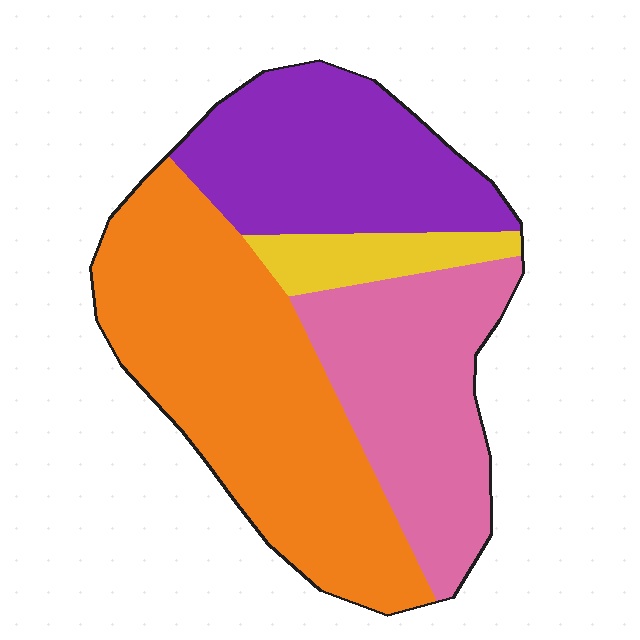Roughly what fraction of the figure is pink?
Pink covers around 25% of the figure.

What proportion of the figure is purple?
Purple takes up between a sixth and a third of the figure.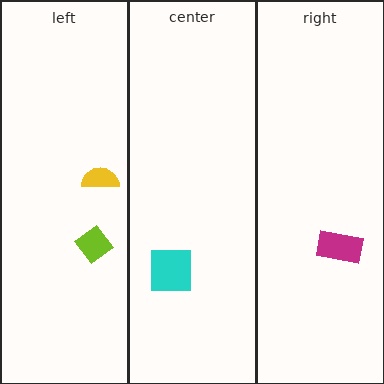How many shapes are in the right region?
1.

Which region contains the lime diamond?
The left region.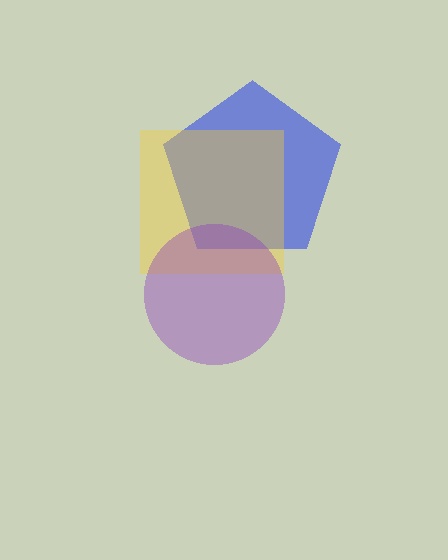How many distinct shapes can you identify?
There are 3 distinct shapes: a blue pentagon, a yellow square, a purple circle.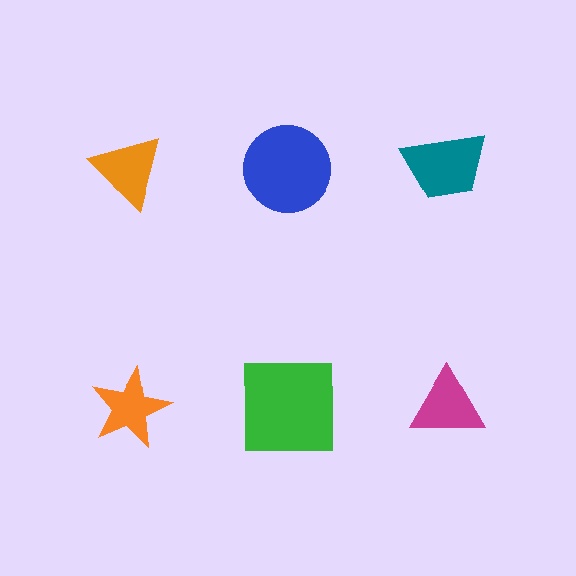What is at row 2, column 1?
An orange star.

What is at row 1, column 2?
A blue circle.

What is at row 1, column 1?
An orange triangle.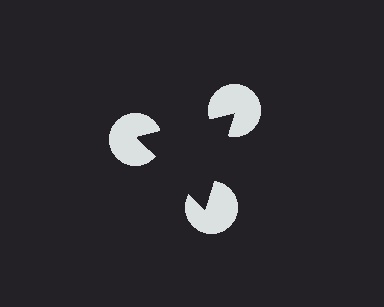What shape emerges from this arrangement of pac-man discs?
An illusory triangle — its edges are inferred from the aligned wedge cuts in the pac-man discs, not physically drawn.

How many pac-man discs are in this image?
There are 3 — one at each vertex of the illusory triangle.